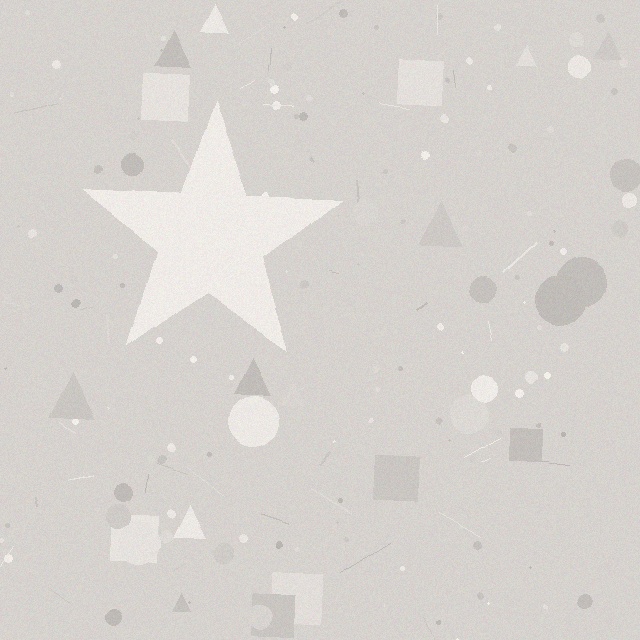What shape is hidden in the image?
A star is hidden in the image.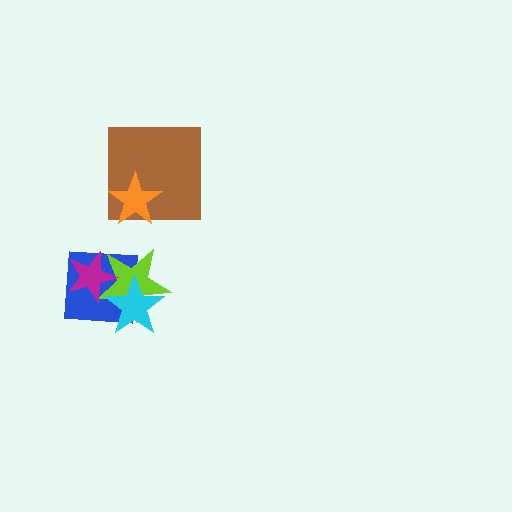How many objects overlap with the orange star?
1 object overlaps with the orange star.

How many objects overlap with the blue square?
3 objects overlap with the blue square.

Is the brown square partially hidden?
Yes, it is partially covered by another shape.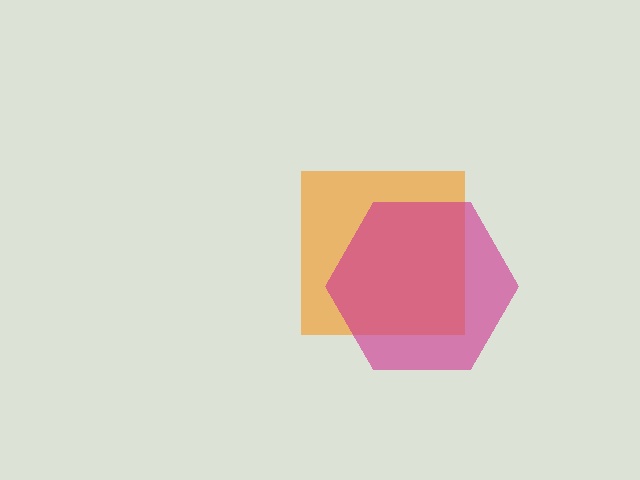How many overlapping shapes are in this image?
There are 2 overlapping shapes in the image.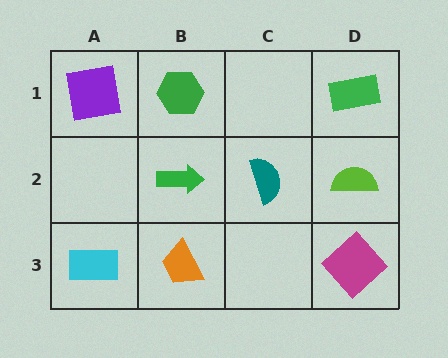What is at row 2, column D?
A lime semicircle.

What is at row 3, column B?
An orange trapezoid.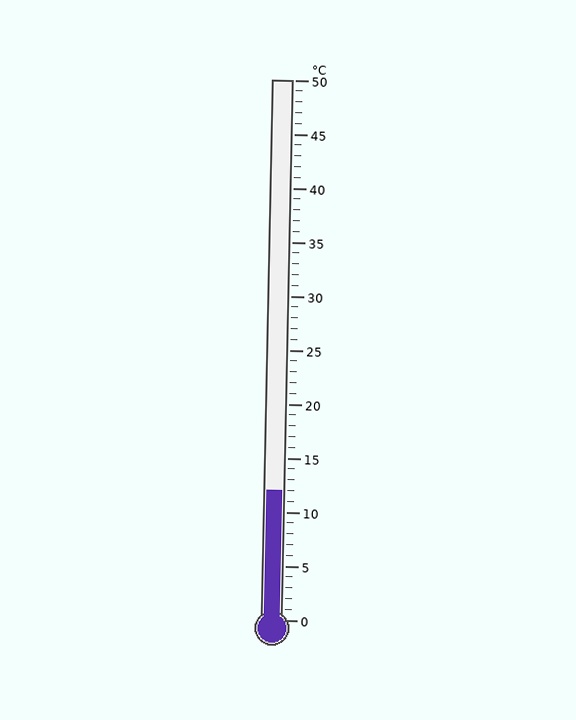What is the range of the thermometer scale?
The thermometer scale ranges from 0°C to 50°C.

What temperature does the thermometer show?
The thermometer shows approximately 12°C.